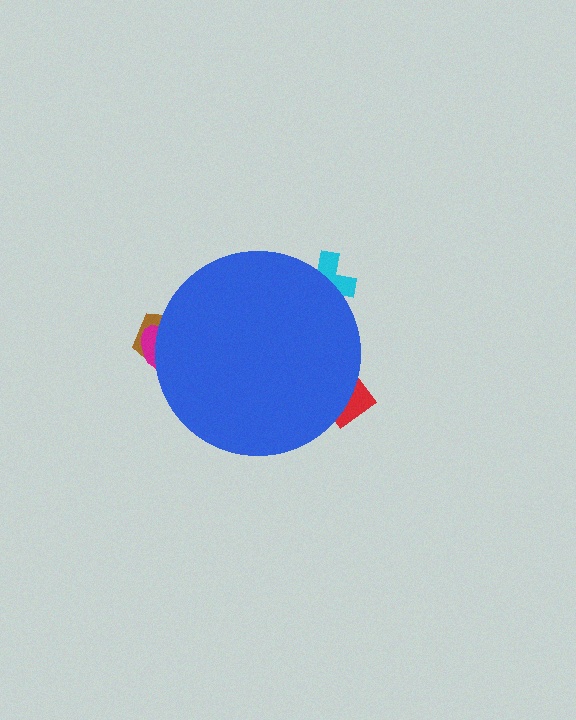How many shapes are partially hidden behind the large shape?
4 shapes are partially hidden.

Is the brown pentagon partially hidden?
Yes, the brown pentagon is partially hidden behind the blue circle.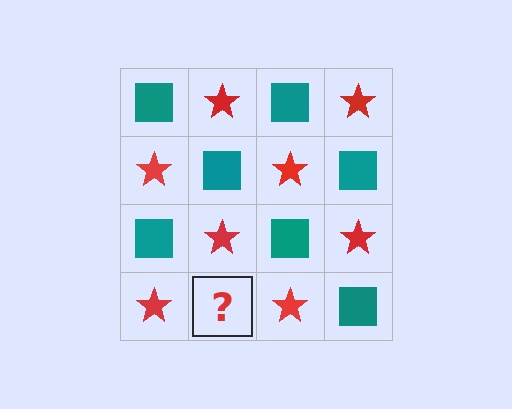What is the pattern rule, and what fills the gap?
The rule is that it alternates teal square and red star in a checkerboard pattern. The gap should be filled with a teal square.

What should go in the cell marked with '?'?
The missing cell should contain a teal square.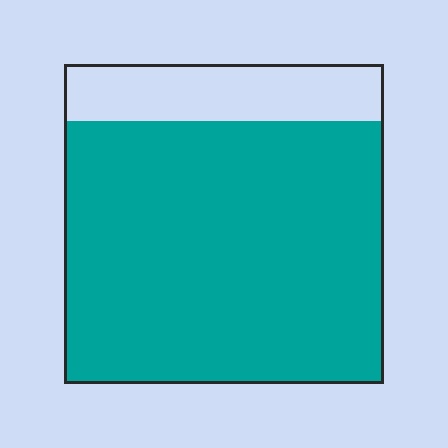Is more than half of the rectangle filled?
Yes.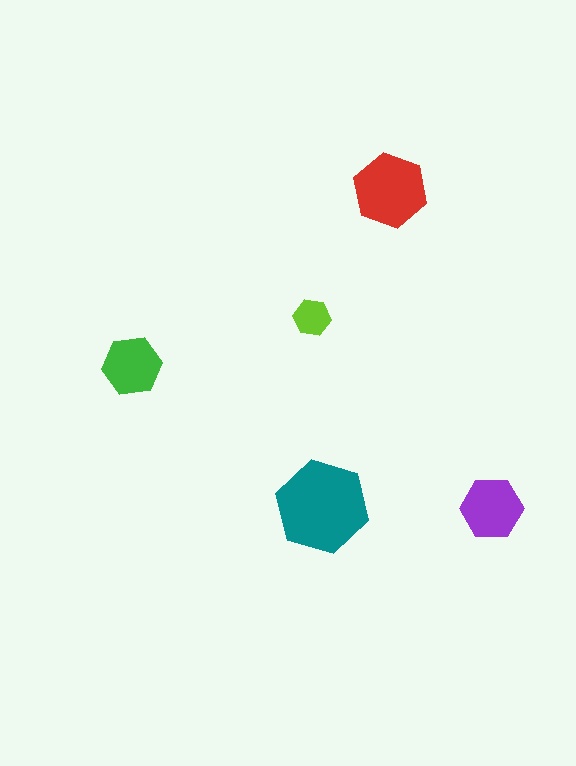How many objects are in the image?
There are 5 objects in the image.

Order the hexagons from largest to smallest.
the teal one, the red one, the purple one, the green one, the lime one.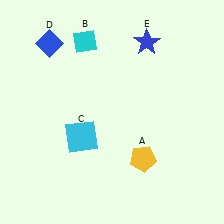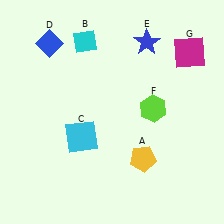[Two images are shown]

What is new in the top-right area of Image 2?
A lime hexagon (F) was added in the top-right area of Image 2.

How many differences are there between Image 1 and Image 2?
There are 2 differences between the two images.